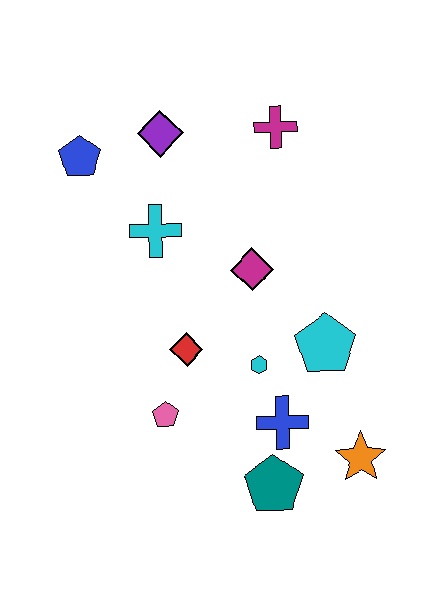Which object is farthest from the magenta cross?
The teal pentagon is farthest from the magenta cross.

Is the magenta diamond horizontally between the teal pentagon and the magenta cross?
No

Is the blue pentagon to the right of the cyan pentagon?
No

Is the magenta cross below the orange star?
No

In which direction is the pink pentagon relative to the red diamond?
The pink pentagon is below the red diamond.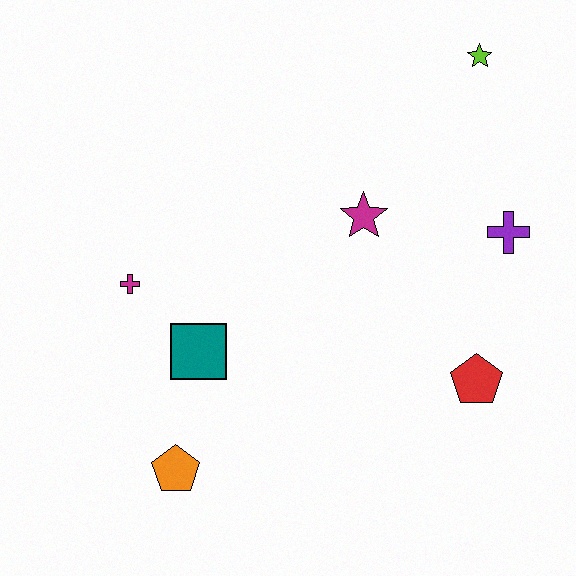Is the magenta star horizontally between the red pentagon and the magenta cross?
Yes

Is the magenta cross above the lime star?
No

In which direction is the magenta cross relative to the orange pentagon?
The magenta cross is above the orange pentagon.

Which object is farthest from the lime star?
The orange pentagon is farthest from the lime star.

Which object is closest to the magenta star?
The purple cross is closest to the magenta star.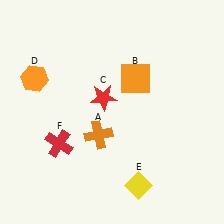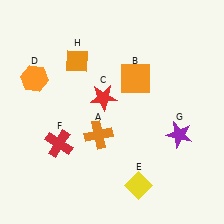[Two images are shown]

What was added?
A purple star (G), an orange diamond (H) were added in Image 2.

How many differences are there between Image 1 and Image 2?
There are 2 differences between the two images.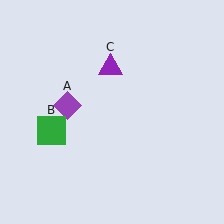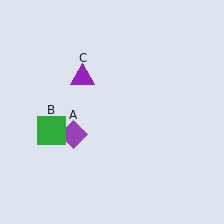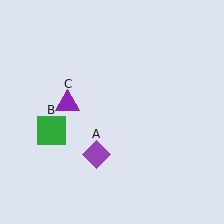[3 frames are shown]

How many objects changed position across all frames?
2 objects changed position: purple diamond (object A), purple triangle (object C).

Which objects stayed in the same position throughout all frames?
Green square (object B) remained stationary.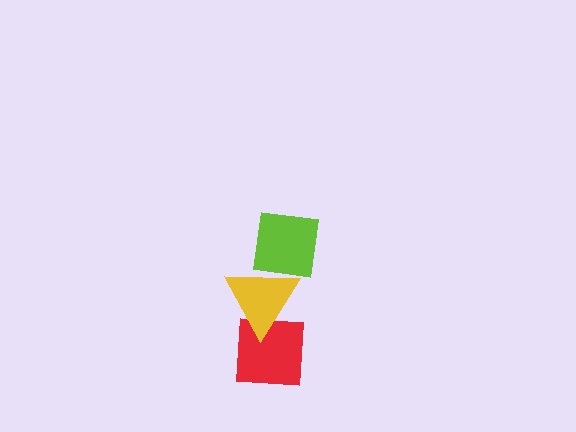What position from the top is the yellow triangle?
The yellow triangle is 2nd from the top.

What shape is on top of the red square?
The yellow triangle is on top of the red square.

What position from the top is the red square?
The red square is 3rd from the top.